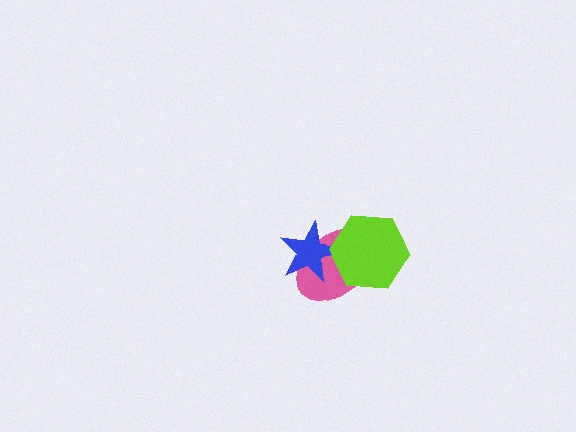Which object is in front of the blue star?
The lime hexagon is in front of the blue star.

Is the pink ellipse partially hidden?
Yes, it is partially covered by another shape.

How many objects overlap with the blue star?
2 objects overlap with the blue star.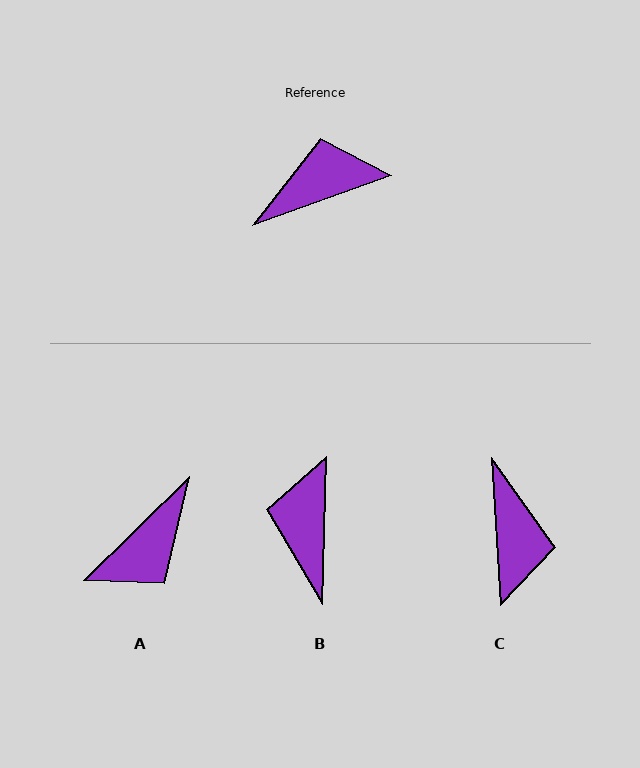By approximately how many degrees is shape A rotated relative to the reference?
Approximately 155 degrees clockwise.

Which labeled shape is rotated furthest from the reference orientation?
A, about 155 degrees away.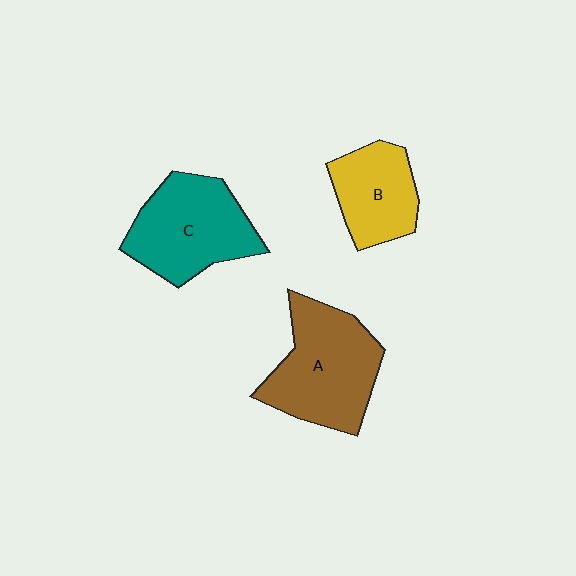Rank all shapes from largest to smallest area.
From largest to smallest: A (brown), C (teal), B (yellow).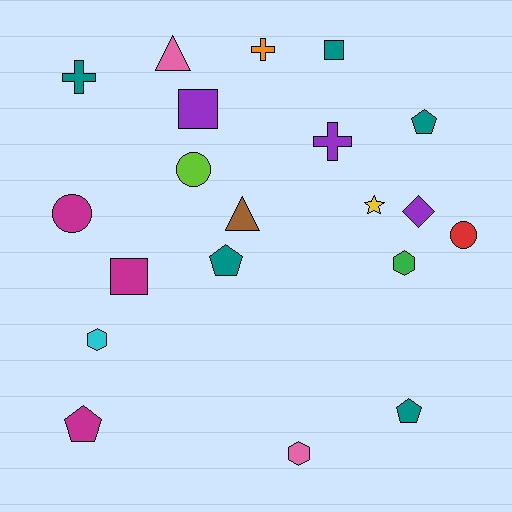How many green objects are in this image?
There is 1 green object.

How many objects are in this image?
There are 20 objects.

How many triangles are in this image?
There are 2 triangles.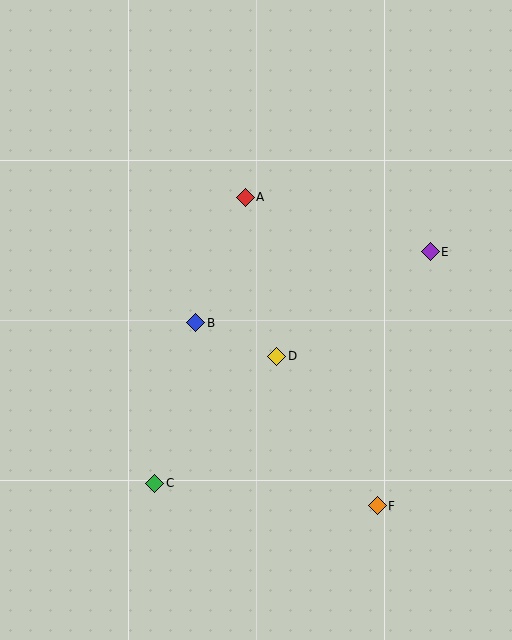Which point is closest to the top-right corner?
Point E is closest to the top-right corner.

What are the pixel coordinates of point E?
Point E is at (430, 252).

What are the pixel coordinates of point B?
Point B is at (196, 323).